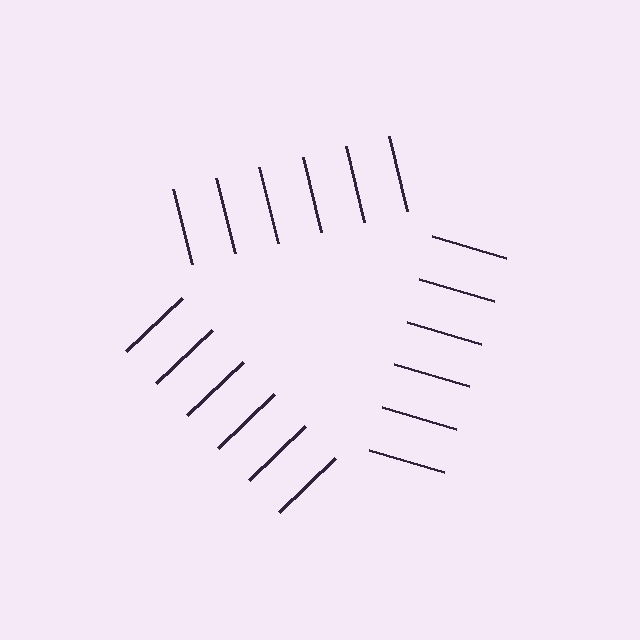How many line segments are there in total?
18 — 6 along each of the 3 edges.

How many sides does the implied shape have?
3 sides — the line-ends trace a triangle.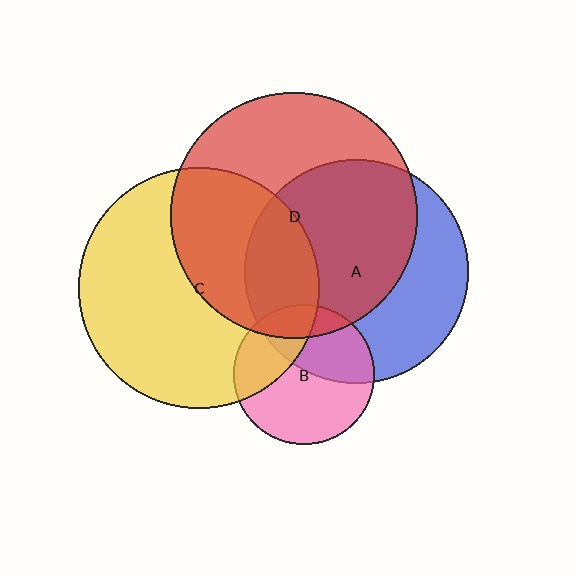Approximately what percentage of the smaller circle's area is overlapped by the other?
Approximately 15%.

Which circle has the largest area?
Circle D (red).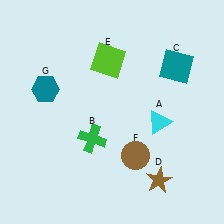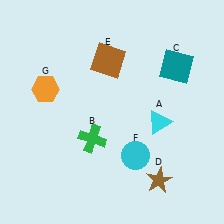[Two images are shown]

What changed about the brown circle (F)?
In Image 1, F is brown. In Image 2, it changed to cyan.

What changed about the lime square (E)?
In Image 1, E is lime. In Image 2, it changed to brown.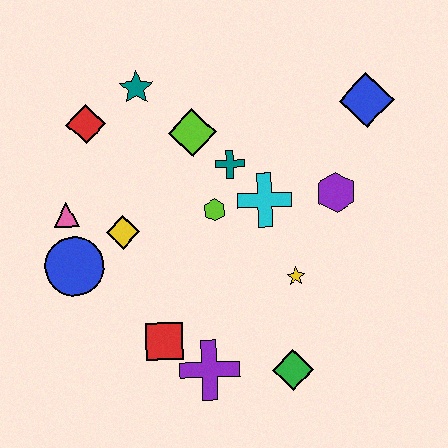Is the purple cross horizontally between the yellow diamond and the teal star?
No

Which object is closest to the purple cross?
The red square is closest to the purple cross.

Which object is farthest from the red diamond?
The green diamond is farthest from the red diamond.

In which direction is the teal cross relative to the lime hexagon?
The teal cross is above the lime hexagon.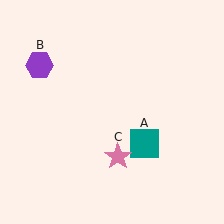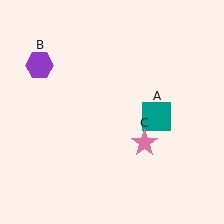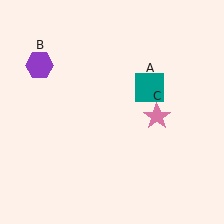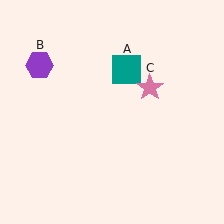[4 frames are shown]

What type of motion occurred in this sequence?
The teal square (object A), pink star (object C) rotated counterclockwise around the center of the scene.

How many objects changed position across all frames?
2 objects changed position: teal square (object A), pink star (object C).